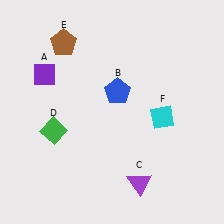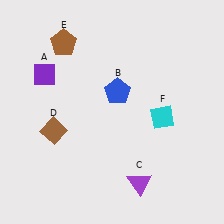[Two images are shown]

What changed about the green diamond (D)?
In Image 1, D is green. In Image 2, it changed to brown.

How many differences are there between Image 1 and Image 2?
There is 1 difference between the two images.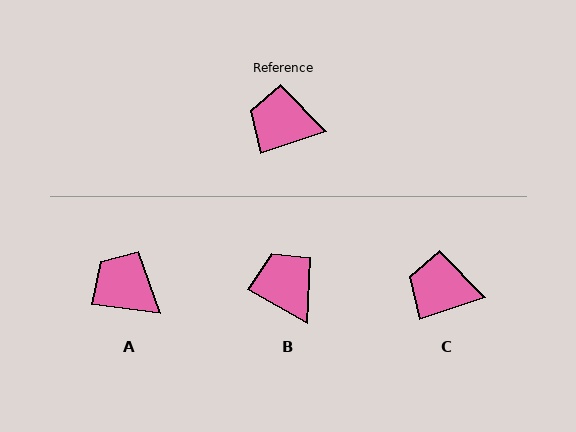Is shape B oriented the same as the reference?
No, it is off by about 47 degrees.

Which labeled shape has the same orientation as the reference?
C.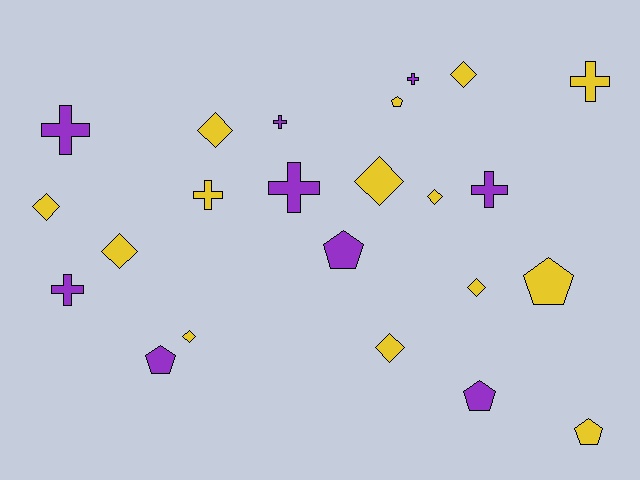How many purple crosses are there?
There are 6 purple crosses.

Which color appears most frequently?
Yellow, with 14 objects.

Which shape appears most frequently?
Diamond, with 9 objects.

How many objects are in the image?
There are 23 objects.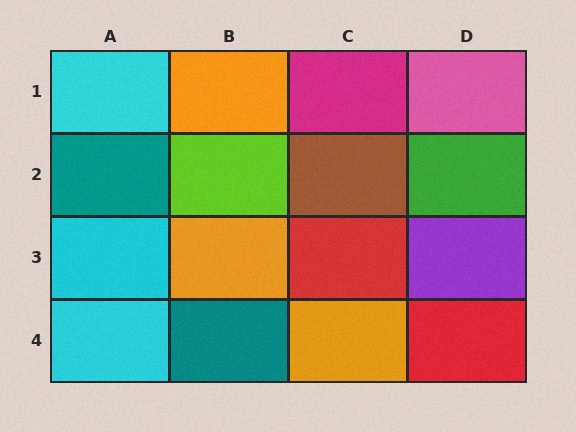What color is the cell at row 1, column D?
Pink.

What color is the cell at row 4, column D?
Red.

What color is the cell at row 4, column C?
Orange.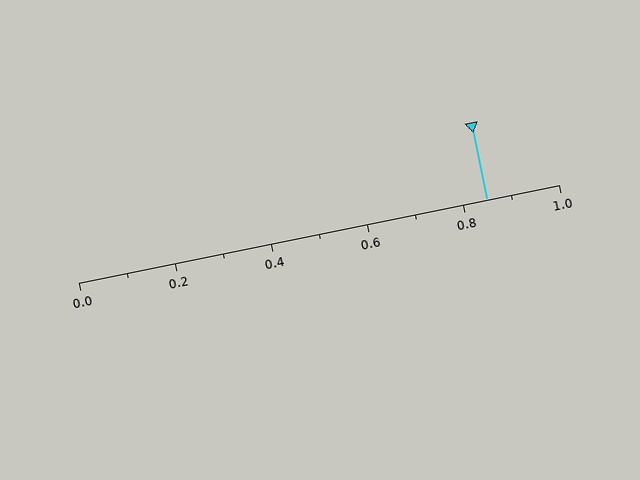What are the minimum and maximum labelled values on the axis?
The axis runs from 0.0 to 1.0.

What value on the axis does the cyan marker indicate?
The marker indicates approximately 0.85.